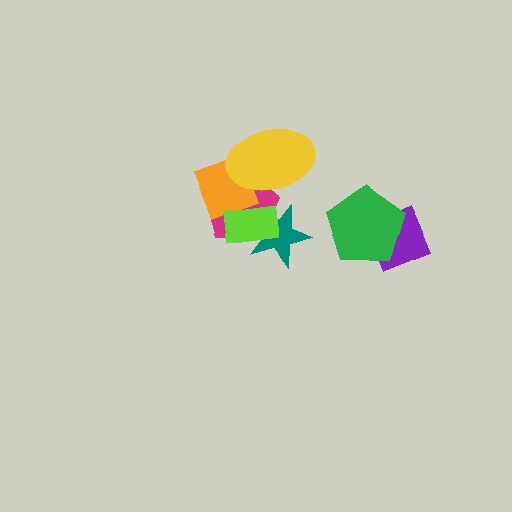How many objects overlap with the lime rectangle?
3 objects overlap with the lime rectangle.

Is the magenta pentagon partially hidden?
Yes, it is partially covered by another shape.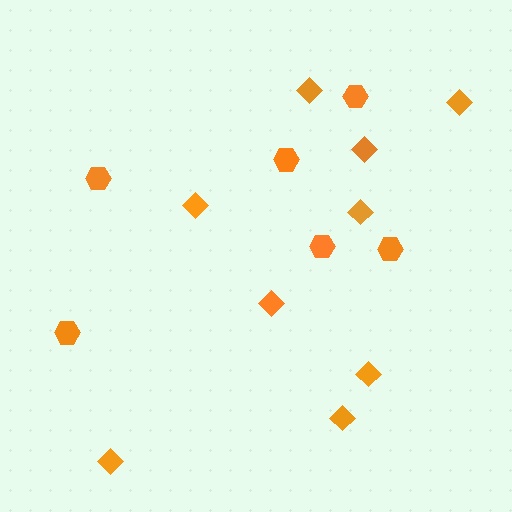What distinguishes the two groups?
There are 2 groups: one group of diamonds (9) and one group of hexagons (6).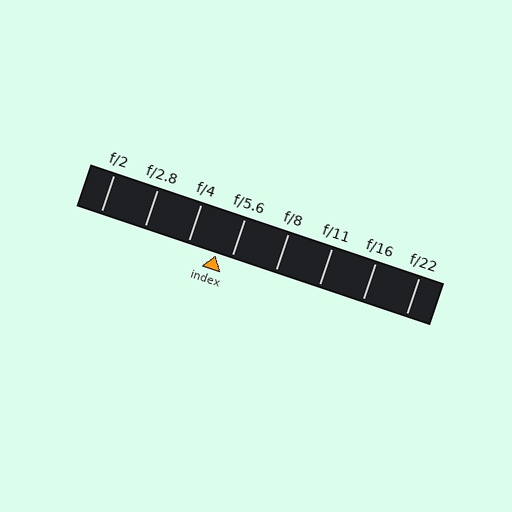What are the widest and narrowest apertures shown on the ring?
The widest aperture shown is f/2 and the narrowest is f/22.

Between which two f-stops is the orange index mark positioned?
The index mark is between f/4 and f/5.6.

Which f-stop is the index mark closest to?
The index mark is closest to f/5.6.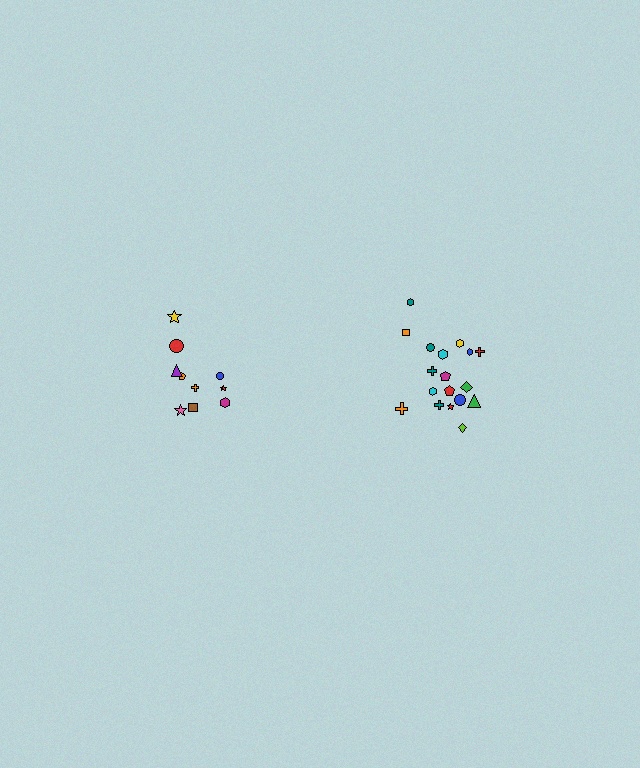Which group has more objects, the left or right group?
The right group.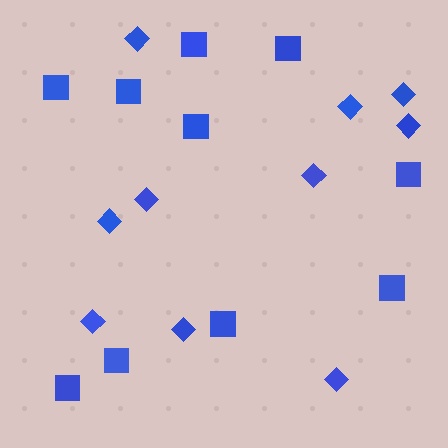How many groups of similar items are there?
There are 2 groups: one group of diamonds (10) and one group of squares (10).